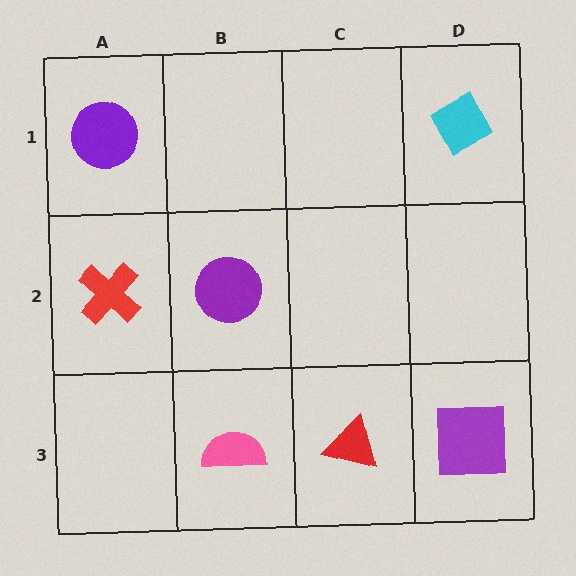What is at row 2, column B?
A purple circle.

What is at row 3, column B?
A pink semicircle.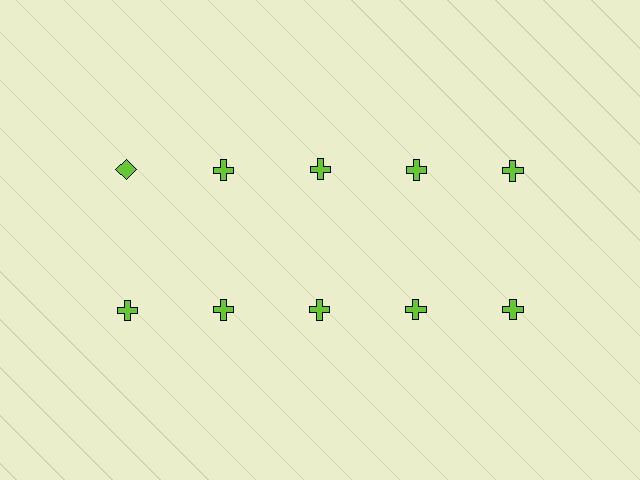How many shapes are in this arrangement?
There are 10 shapes arranged in a grid pattern.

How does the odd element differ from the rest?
It has a different shape: diamond instead of cross.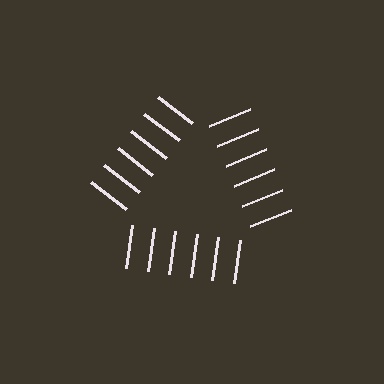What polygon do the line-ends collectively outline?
An illusory triangle — the line segments terminate on its edges but no continuous stroke is drawn.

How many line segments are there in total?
18 — 6 along each of the 3 edges.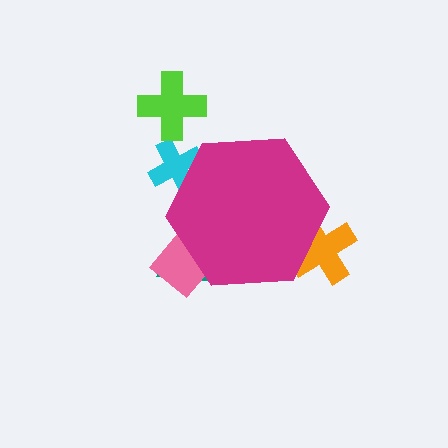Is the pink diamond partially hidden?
Yes, the pink diamond is partially hidden behind the magenta hexagon.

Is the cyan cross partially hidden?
Yes, the cyan cross is partially hidden behind the magenta hexagon.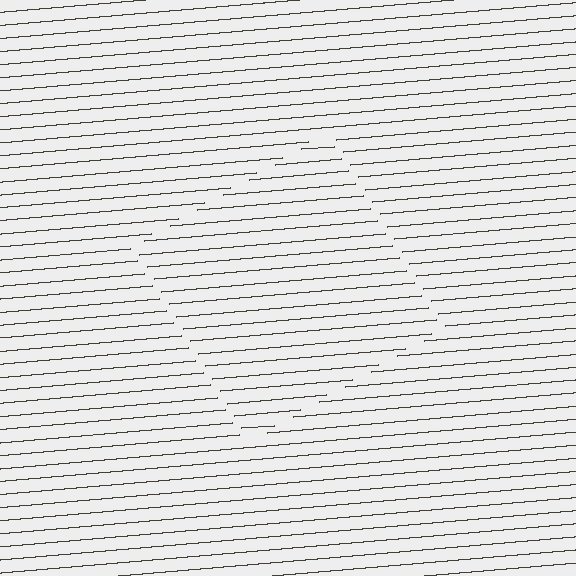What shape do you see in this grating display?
An illusory square. The interior of the shape contains the same grating, shifted by half a period — the contour is defined by the phase discontinuity where line-ends from the inner and outer gratings abut.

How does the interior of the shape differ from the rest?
The interior of the shape contains the same grating, shifted by half a period — the contour is defined by the phase discontinuity where line-ends from the inner and outer gratings abut.